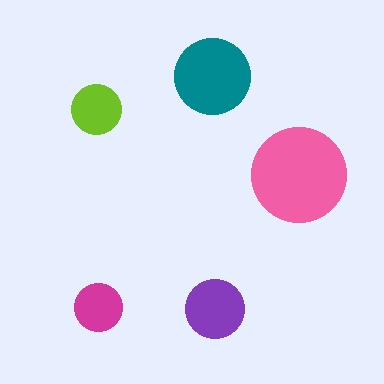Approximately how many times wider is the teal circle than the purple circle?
About 1.5 times wider.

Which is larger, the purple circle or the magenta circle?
The purple one.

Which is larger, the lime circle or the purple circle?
The purple one.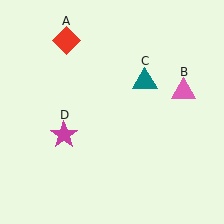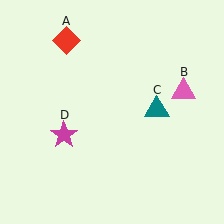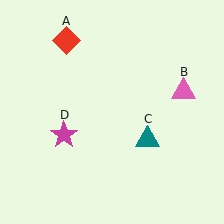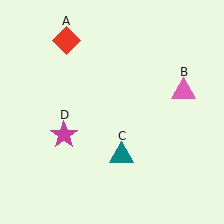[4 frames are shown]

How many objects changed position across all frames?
1 object changed position: teal triangle (object C).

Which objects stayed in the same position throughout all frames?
Red diamond (object A) and pink triangle (object B) and magenta star (object D) remained stationary.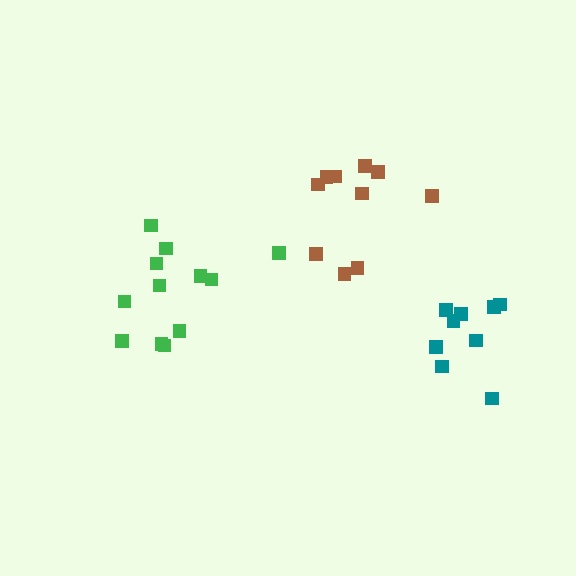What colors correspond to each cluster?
The clusters are colored: green, brown, teal.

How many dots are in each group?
Group 1: 12 dots, Group 2: 10 dots, Group 3: 9 dots (31 total).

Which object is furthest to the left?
The green cluster is leftmost.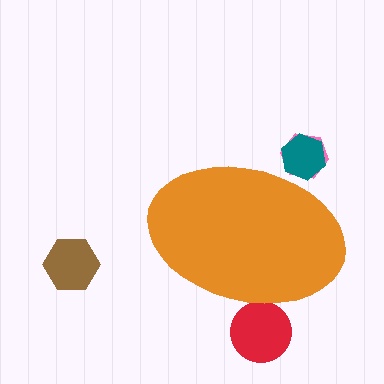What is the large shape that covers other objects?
An orange ellipse.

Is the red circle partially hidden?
Yes, the red circle is partially hidden behind the orange ellipse.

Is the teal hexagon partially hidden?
Yes, the teal hexagon is partially hidden behind the orange ellipse.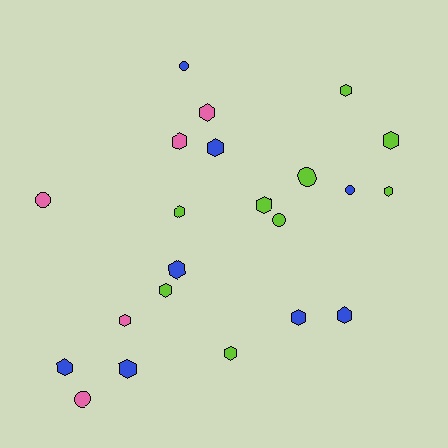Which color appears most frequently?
Lime, with 9 objects.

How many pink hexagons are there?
There are 3 pink hexagons.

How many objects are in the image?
There are 22 objects.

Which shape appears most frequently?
Hexagon, with 16 objects.